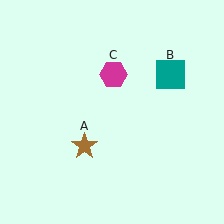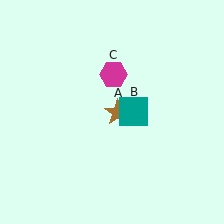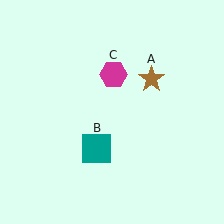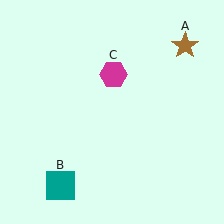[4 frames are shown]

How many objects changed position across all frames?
2 objects changed position: brown star (object A), teal square (object B).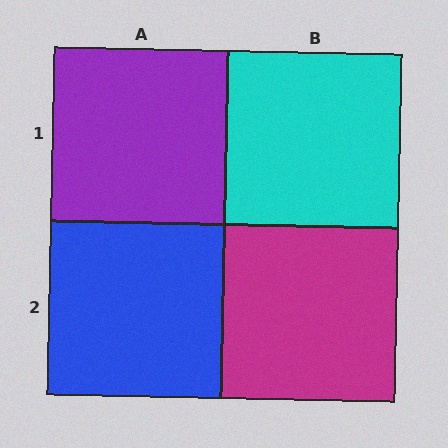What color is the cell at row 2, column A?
Blue.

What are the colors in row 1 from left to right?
Purple, cyan.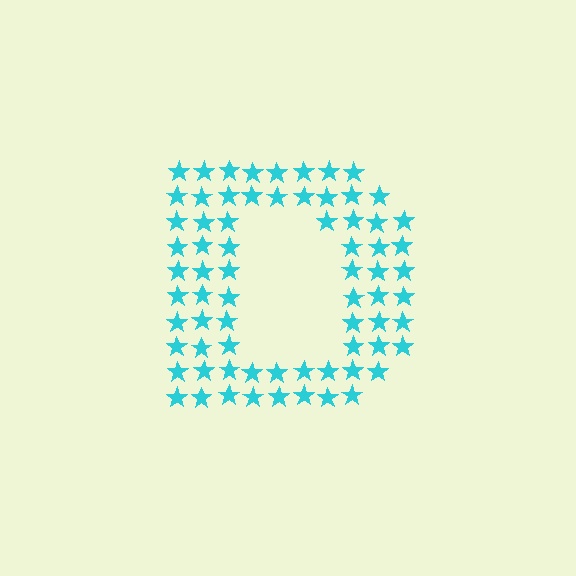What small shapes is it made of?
It is made of small stars.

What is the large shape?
The large shape is the letter D.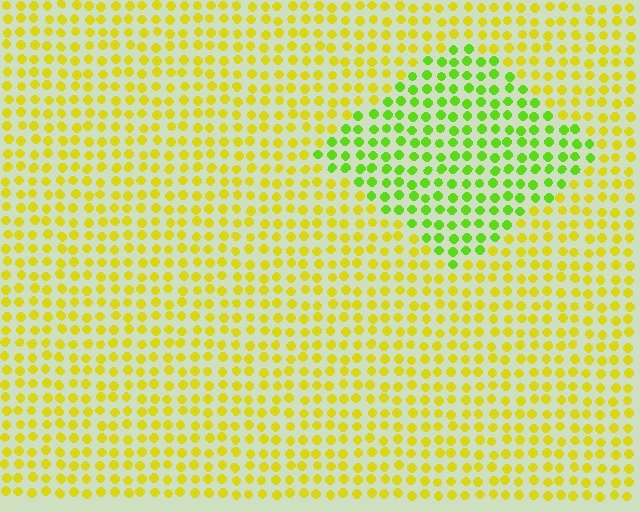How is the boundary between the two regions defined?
The boundary is defined purely by a slight shift in hue (about 40 degrees). Spacing, size, and orientation are identical on both sides.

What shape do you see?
I see a diamond.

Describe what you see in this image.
The image is filled with small yellow elements in a uniform arrangement. A diamond-shaped region is visible where the elements are tinted to a slightly different hue, forming a subtle color boundary.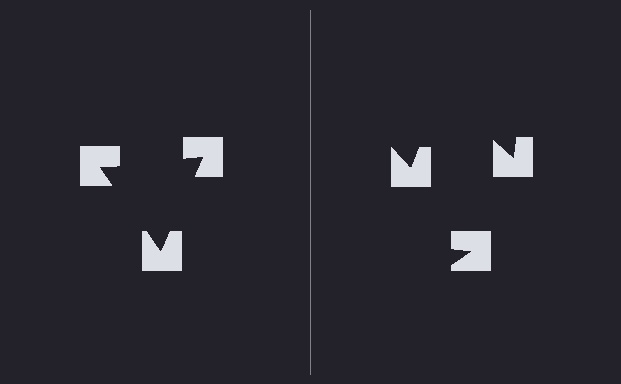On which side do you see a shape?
An illusory triangle appears on the left side. On the right side the wedge cuts are rotated, so no coherent shape forms.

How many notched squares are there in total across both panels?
6 — 3 on each side.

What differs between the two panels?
The notched squares are positioned identically on both sides; only the wedge orientations differ. On the left they align to a triangle; on the right they are misaligned.